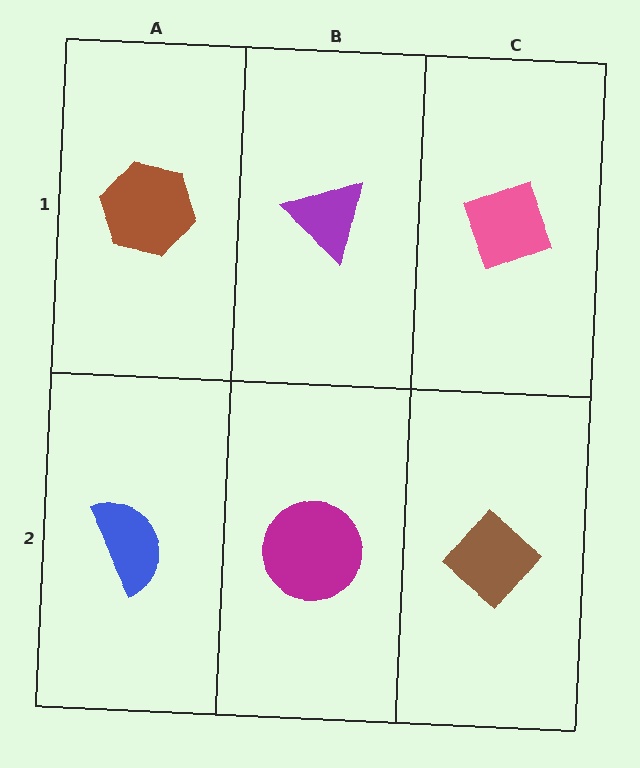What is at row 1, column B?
A purple triangle.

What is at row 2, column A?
A blue semicircle.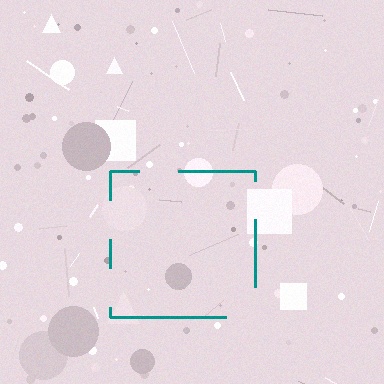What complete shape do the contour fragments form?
The contour fragments form a square.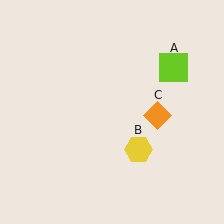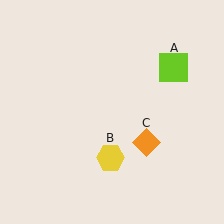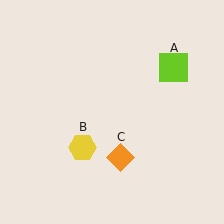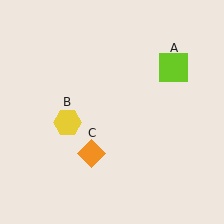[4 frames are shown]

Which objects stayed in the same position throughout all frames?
Lime square (object A) remained stationary.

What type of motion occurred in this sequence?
The yellow hexagon (object B), orange diamond (object C) rotated clockwise around the center of the scene.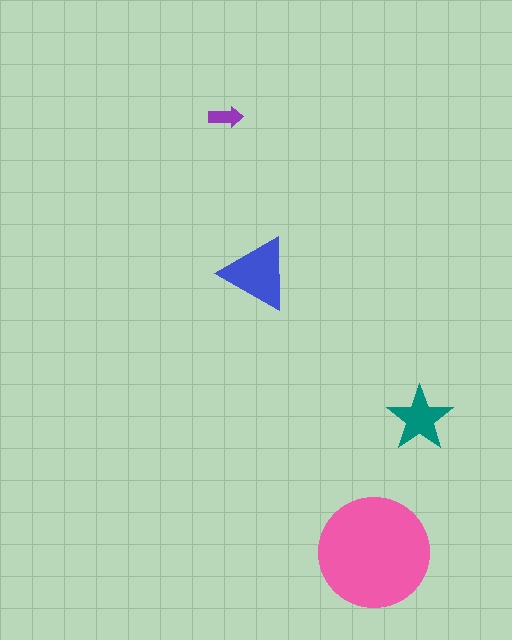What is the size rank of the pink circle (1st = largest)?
1st.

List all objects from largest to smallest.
The pink circle, the blue triangle, the teal star, the purple arrow.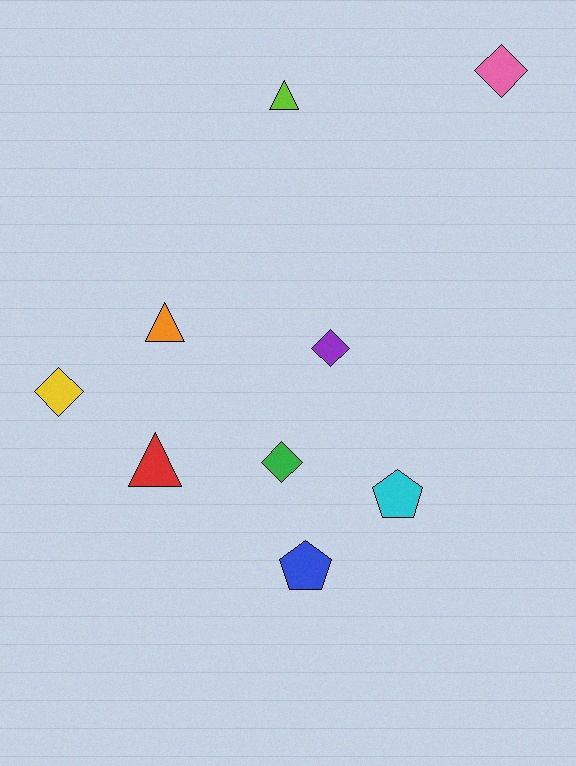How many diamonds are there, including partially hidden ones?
There are 4 diamonds.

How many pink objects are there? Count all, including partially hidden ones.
There is 1 pink object.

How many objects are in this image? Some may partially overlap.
There are 9 objects.